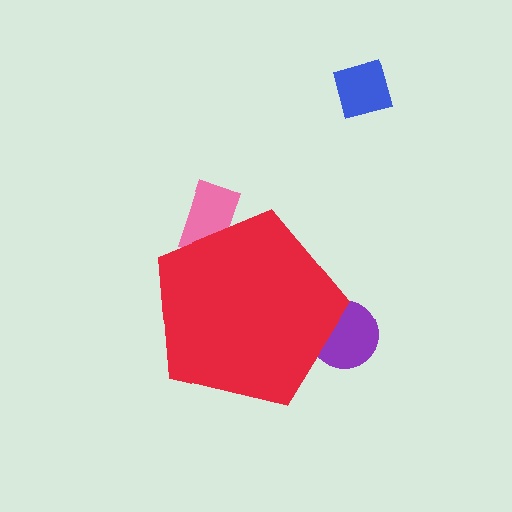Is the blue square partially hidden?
No, the blue square is fully visible.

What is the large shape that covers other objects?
A red pentagon.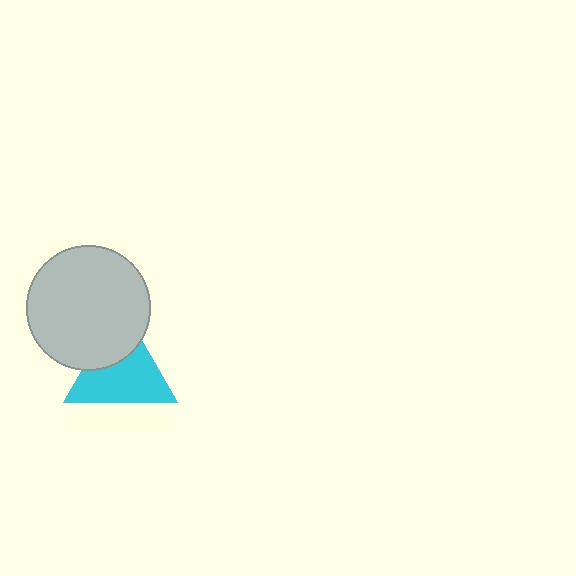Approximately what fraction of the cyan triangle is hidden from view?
Roughly 33% of the cyan triangle is hidden behind the light gray circle.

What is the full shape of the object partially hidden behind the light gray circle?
The partially hidden object is a cyan triangle.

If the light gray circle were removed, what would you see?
You would see the complete cyan triangle.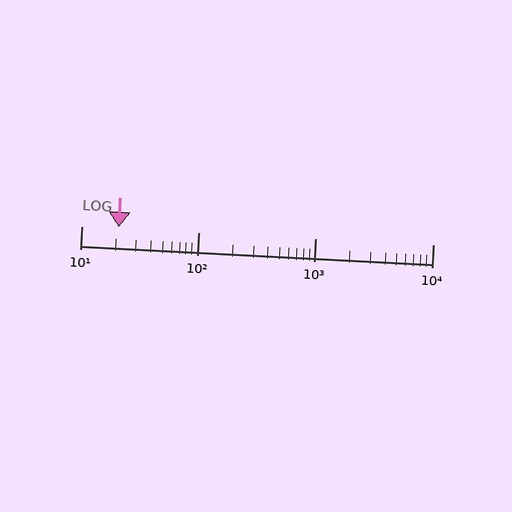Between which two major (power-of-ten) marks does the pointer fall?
The pointer is between 10 and 100.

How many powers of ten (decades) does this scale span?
The scale spans 3 decades, from 10 to 10000.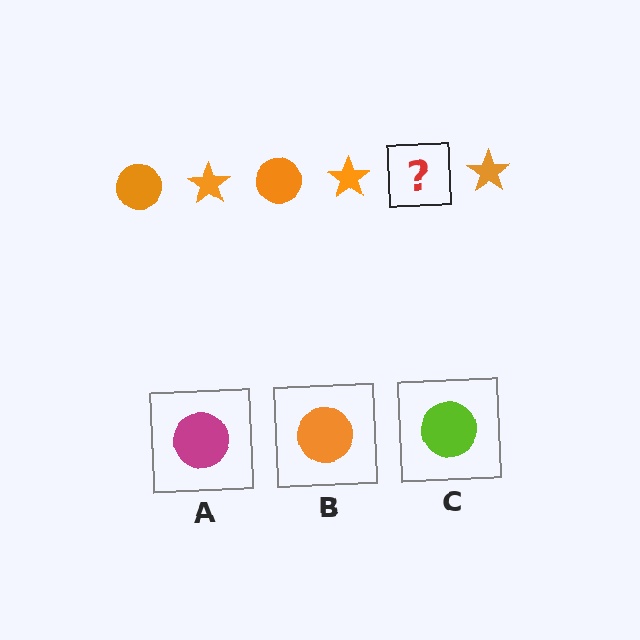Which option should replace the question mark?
Option B.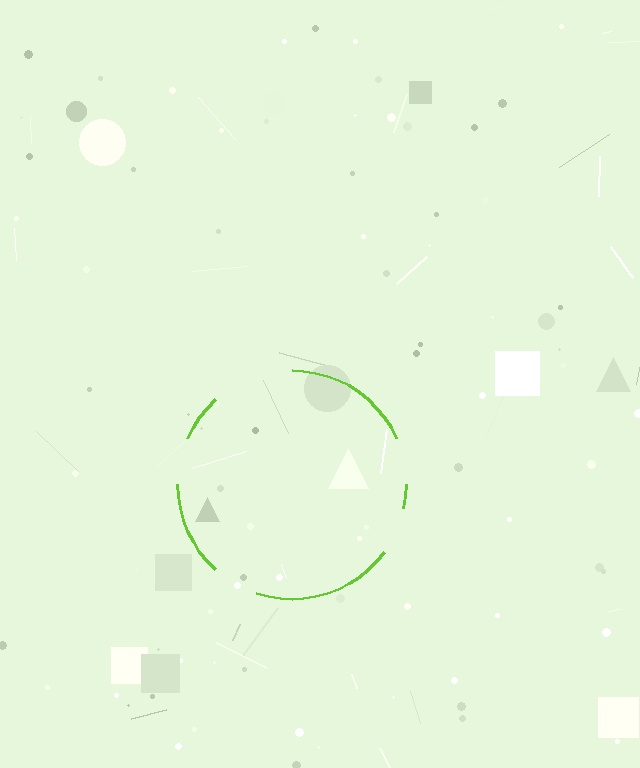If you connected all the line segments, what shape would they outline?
They would outline a circle.